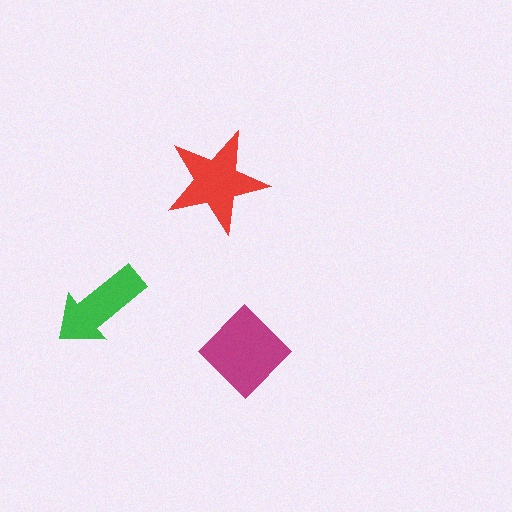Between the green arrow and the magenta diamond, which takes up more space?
The magenta diamond.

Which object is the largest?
The magenta diamond.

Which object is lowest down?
The magenta diamond is bottommost.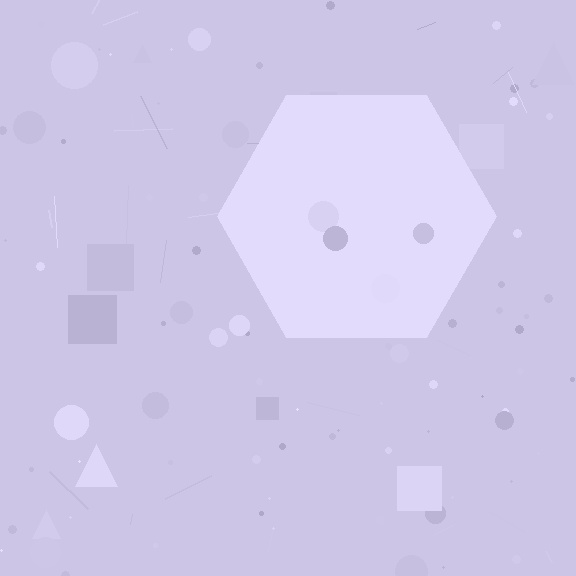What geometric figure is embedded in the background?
A hexagon is embedded in the background.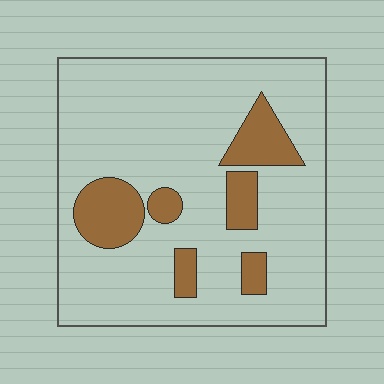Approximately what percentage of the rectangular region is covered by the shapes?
Approximately 15%.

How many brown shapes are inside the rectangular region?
6.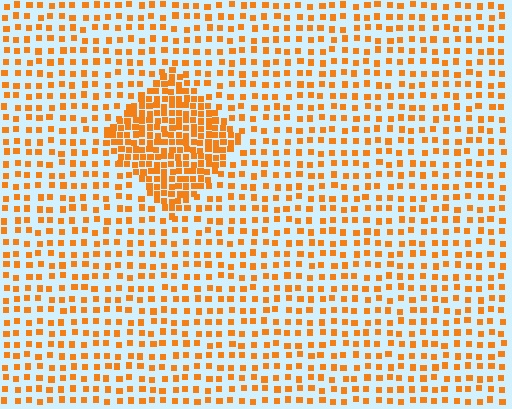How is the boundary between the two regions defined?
The boundary is defined by a change in element density (approximately 2.4x ratio). All elements are the same color, size, and shape.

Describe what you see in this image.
The image contains small orange elements arranged at two different densities. A diamond-shaped region is visible where the elements are more densely packed than the surrounding area.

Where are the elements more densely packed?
The elements are more densely packed inside the diamond boundary.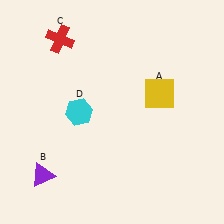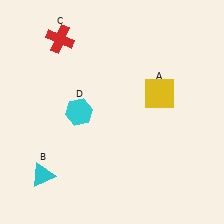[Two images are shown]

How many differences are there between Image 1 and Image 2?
There is 1 difference between the two images.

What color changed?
The triangle (B) changed from purple in Image 1 to cyan in Image 2.